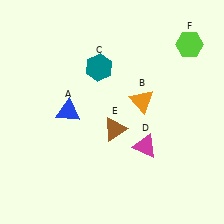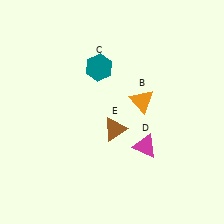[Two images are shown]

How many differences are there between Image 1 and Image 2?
There are 2 differences between the two images.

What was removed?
The lime hexagon (F), the blue triangle (A) were removed in Image 2.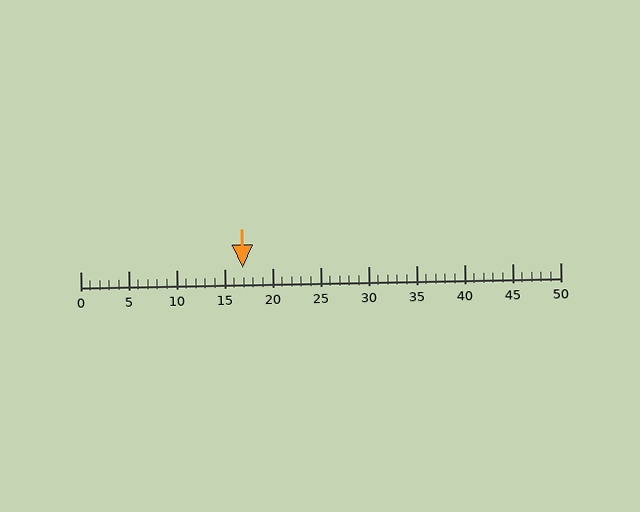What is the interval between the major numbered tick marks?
The major tick marks are spaced 5 units apart.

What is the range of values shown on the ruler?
The ruler shows values from 0 to 50.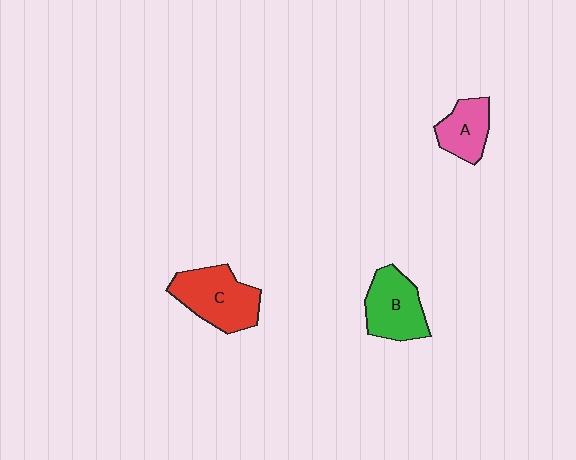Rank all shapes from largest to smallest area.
From largest to smallest: C (red), B (green), A (pink).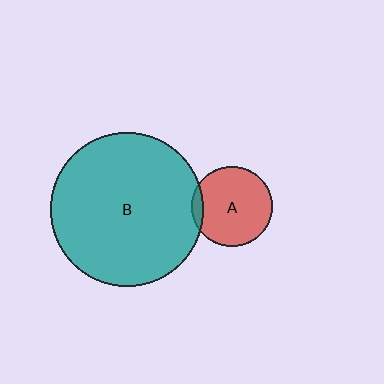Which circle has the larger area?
Circle B (teal).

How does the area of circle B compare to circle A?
Approximately 3.7 times.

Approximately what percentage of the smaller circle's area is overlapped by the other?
Approximately 10%.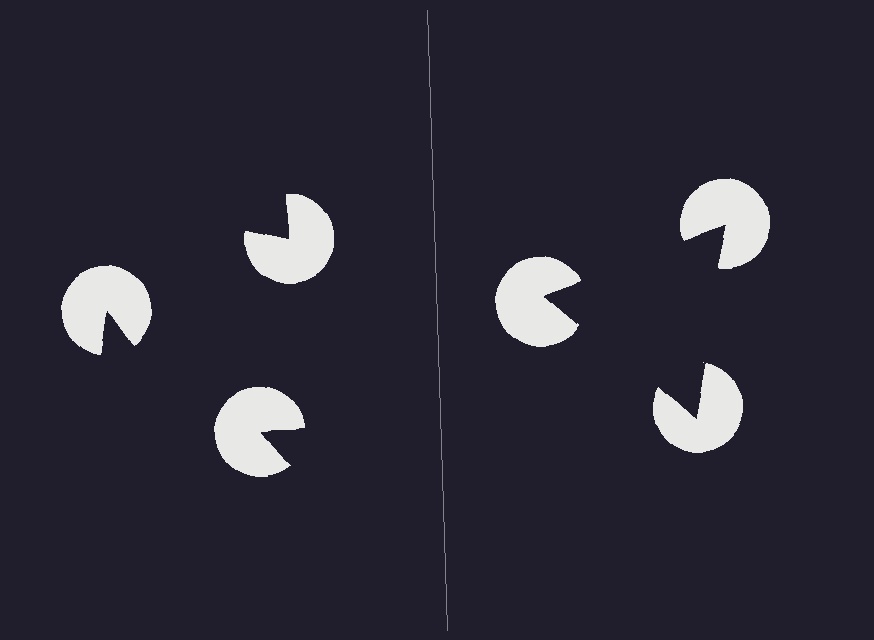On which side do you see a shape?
An illusory triangle appears on the right side. On the left side the wedge cuts are rotated, so no coherent shape forms.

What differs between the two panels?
The pac-man discs are positioned identically on both sides; only the wedge orientations differ. On the right they align to a triangle; on the left they are misaligned.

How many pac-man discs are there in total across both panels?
6 — 3 on each side.